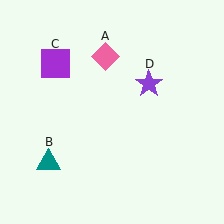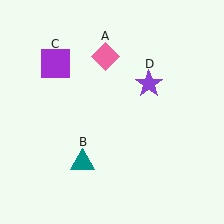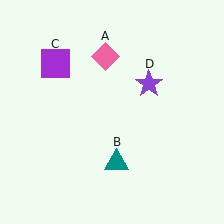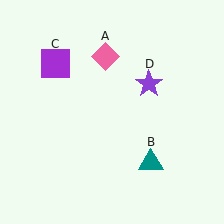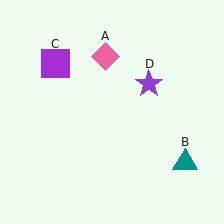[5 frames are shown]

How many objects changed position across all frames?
1 object changed position: teal triangle (object B).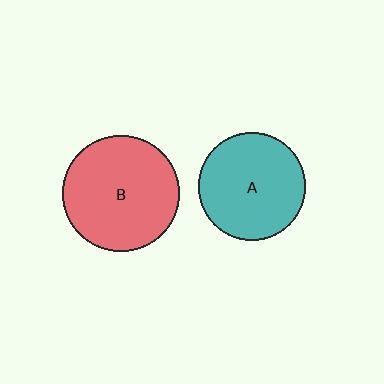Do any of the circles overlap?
No, none of the circles overlap.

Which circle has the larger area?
Circle B (red).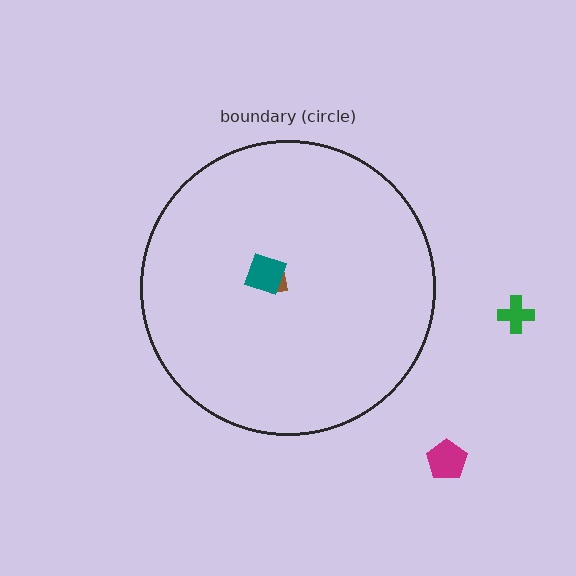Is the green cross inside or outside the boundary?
Outside.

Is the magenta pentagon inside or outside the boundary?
Outside.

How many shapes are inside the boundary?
2 inside, 2 outside.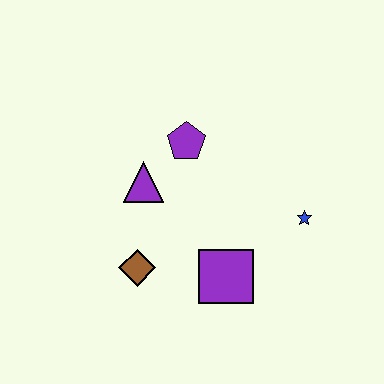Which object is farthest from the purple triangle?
The blue star is farthest from the purple triangle.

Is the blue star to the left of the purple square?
No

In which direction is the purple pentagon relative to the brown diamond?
The purple pentagon is above the brown diamond.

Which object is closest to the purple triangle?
The purple pentagon is closest to the purple triangle.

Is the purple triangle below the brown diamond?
No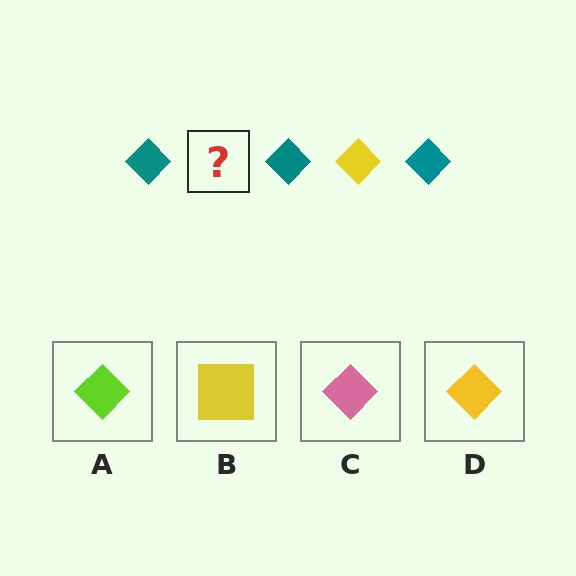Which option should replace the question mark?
Option D.